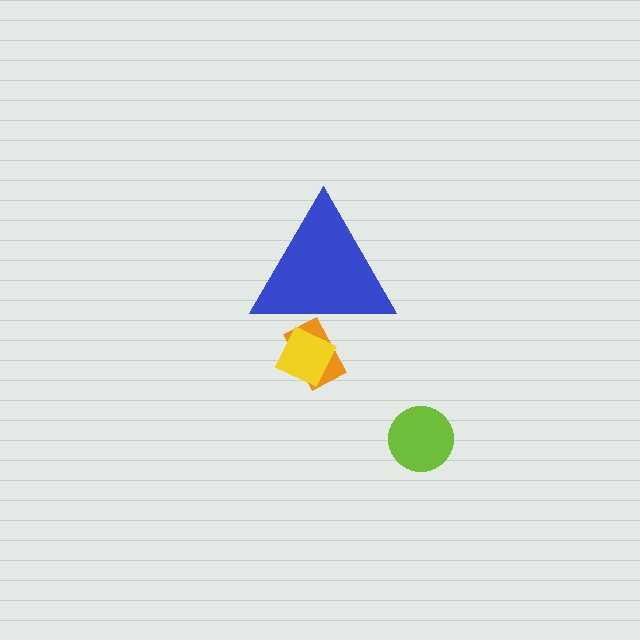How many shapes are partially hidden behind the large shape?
2 shapes are partially hidden.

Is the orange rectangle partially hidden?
Yes, the orange rectangle is partially hidden behind the blue triangle.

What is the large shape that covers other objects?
A blue triangle.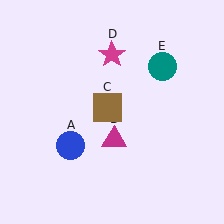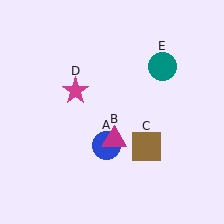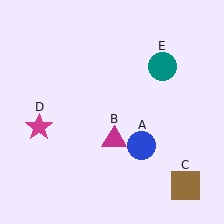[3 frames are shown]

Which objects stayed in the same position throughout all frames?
Magenta triangle (object B) and teal circle (object E) remained stationary.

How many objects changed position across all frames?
3 objects changed position: blue circle (object A), brown square (object C), magenta star (object D).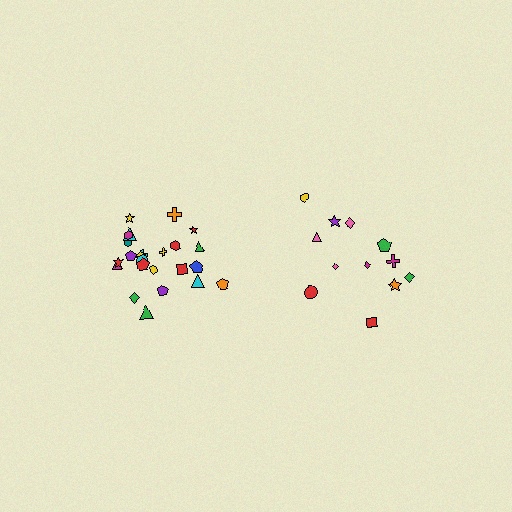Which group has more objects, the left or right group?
The left group.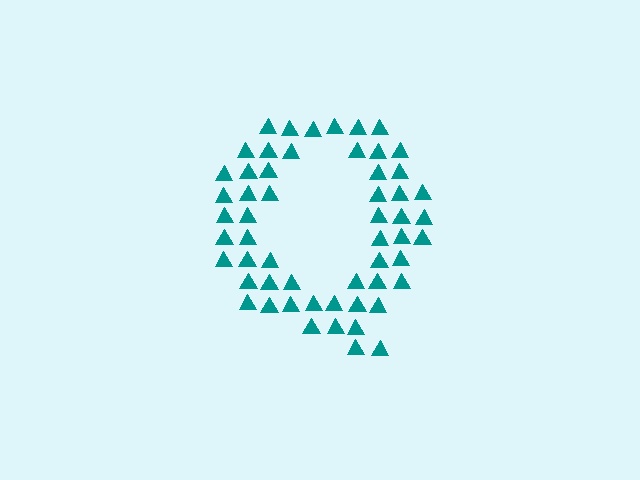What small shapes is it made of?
It is made of small triangles.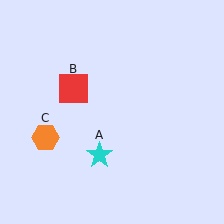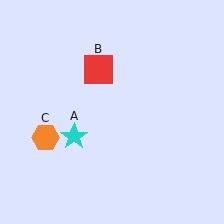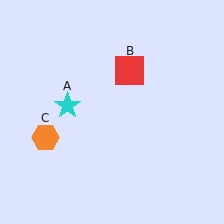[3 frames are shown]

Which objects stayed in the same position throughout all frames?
Orange hexagon (object C) remained stationary.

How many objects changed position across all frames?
2 objects changed position: cyan star (object A), red square (object B).